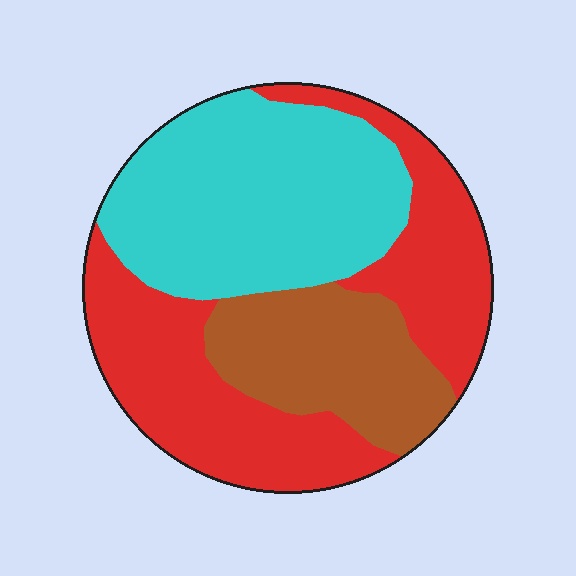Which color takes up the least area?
Brown, at roughly 20%.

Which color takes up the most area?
Red, at roughly 40%.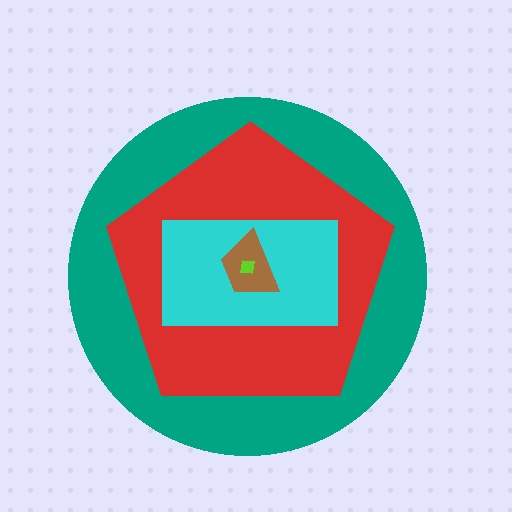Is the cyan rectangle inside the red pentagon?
Yes.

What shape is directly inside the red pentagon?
The cyan rectangle.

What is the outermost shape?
The teal circle.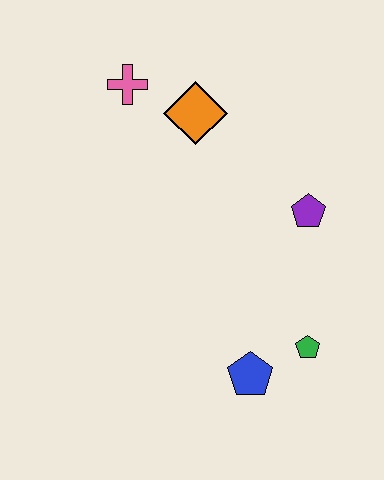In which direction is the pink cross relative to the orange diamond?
The pink cross is to the left of the orange diamond.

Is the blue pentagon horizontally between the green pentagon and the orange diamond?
Yes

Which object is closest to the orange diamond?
The pink cross is closest to the orange diamond.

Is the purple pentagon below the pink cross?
Yes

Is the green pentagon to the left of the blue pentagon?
No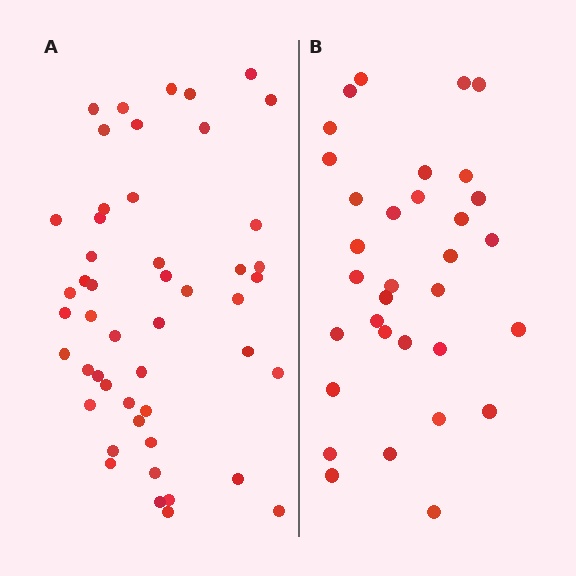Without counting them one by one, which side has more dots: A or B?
Region A (the left region) has more dots.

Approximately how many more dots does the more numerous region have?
Region A has approximately 15 more dots than region B.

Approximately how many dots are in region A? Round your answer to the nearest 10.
About 50 dots. (The exact count is 49, which rounds to 50.)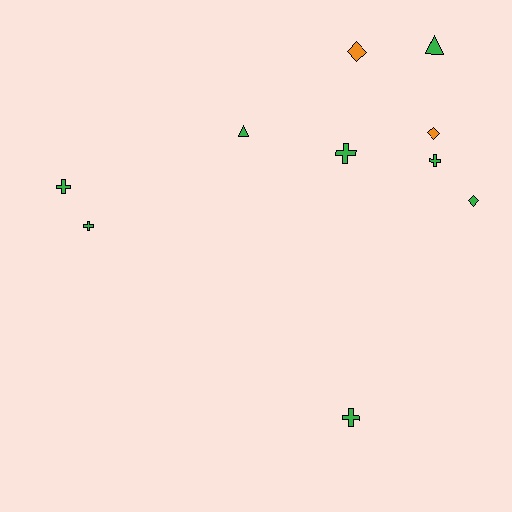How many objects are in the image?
There are 10 objects.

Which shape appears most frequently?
Cross, with 5 objects.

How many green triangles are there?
There are 2 green triangles.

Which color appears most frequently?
Green, with 8 objects.